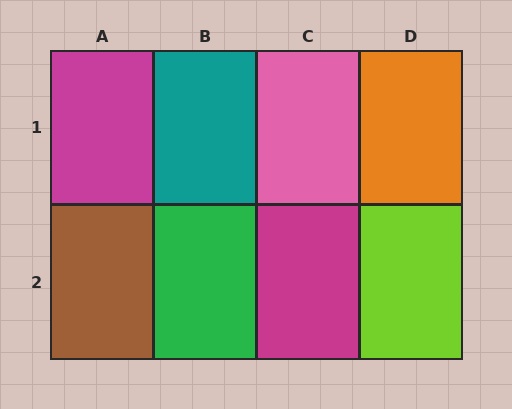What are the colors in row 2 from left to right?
Brown, green, magenta, lime.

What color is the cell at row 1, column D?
Orange.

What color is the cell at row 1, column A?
Magenta.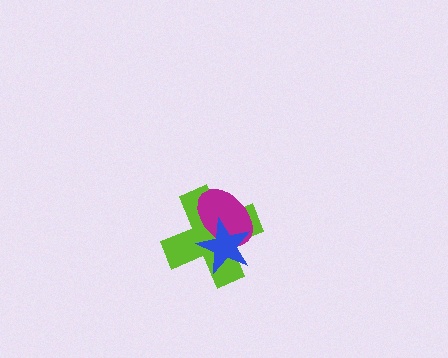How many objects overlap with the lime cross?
2 objects overlap with the lime cross.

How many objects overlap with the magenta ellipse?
2 objects overlap with the magenta ellipse.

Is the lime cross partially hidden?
Yes, it is partially covered by another shape.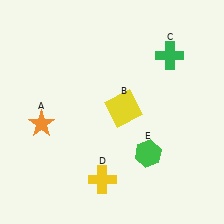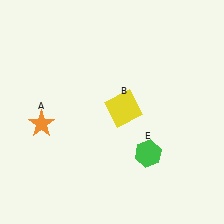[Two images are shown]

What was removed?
The yellow cross (D), the green cross (C) were removed in Image 2.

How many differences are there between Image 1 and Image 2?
There are 2 differences between the two images.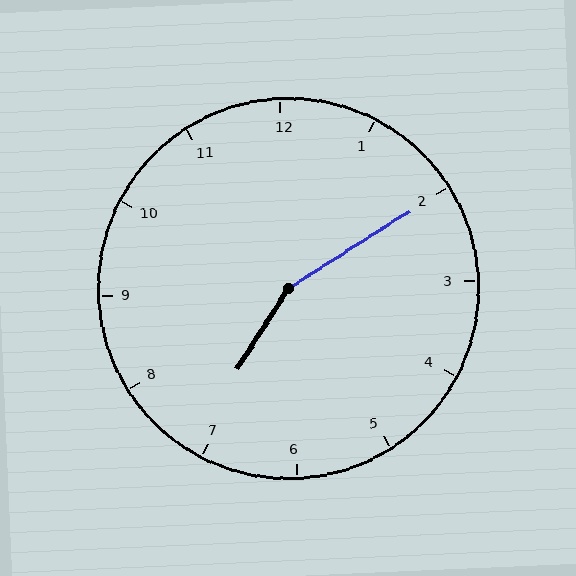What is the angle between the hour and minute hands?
Approximately 155 degrees.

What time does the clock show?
7:10.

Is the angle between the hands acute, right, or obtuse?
It is obtuse.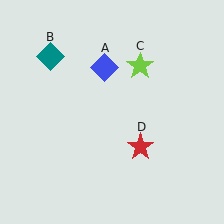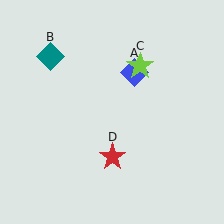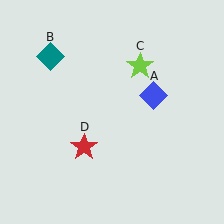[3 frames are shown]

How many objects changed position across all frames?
2 objects changed position: blue diamond (object A), red star (object D).